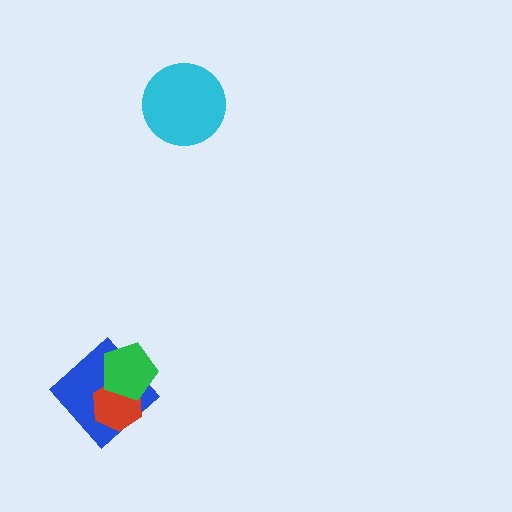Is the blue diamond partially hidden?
Yes, it is partially covered by another shape.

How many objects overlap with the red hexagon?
2 objects overlap with the red hexagon.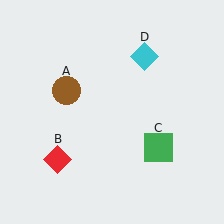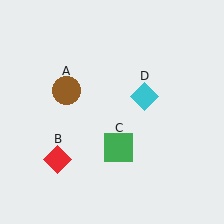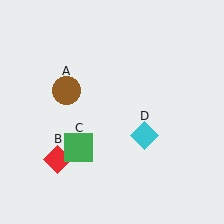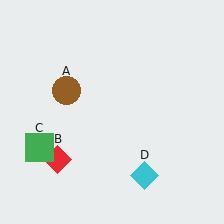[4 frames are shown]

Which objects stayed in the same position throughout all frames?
Brown circle (object A) and red diamond (object B) remained stationary.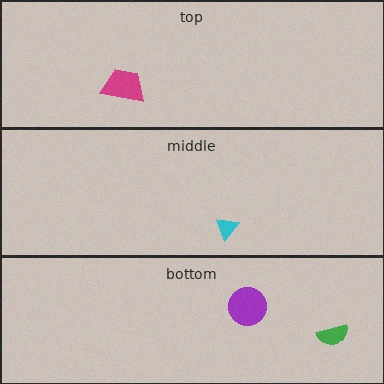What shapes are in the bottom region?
The purple circle, the green semicircle.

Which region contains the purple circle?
The bottom region.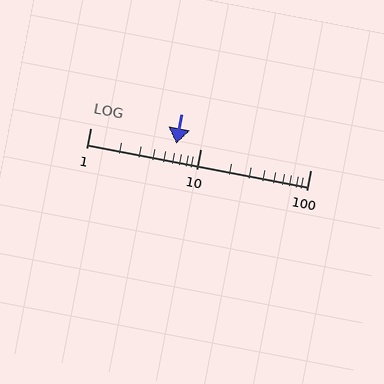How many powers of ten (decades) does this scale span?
The scale spans 2 decades, from 1 to 100.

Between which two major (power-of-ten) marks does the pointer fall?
The pointer is between 1 and 10.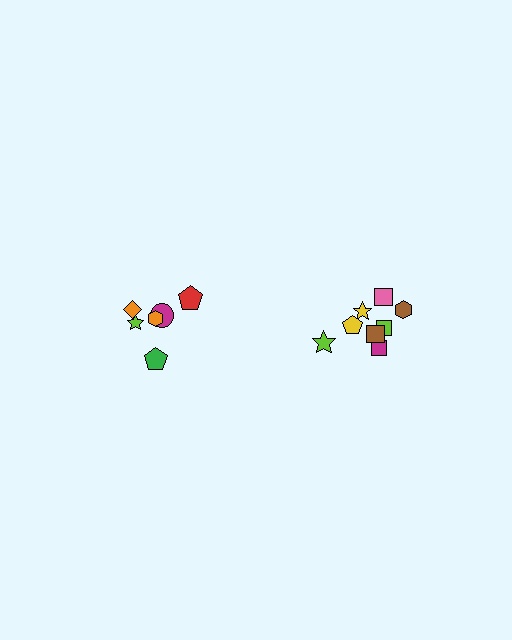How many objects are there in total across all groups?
There are 14 objects.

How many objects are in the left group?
There are 6 objects.